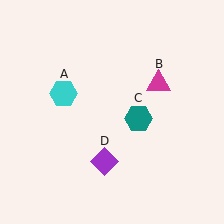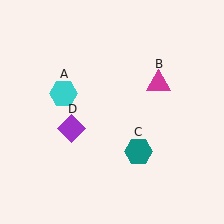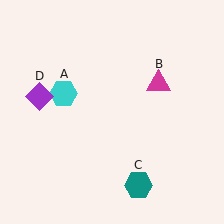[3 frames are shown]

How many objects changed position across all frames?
2 objects changed position: teal hexagon (object C), purple diamond (object D).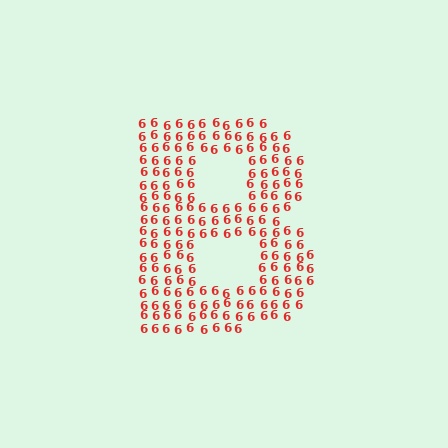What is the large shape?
The large shape is the letter B.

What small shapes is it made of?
It is made of small digit 6's.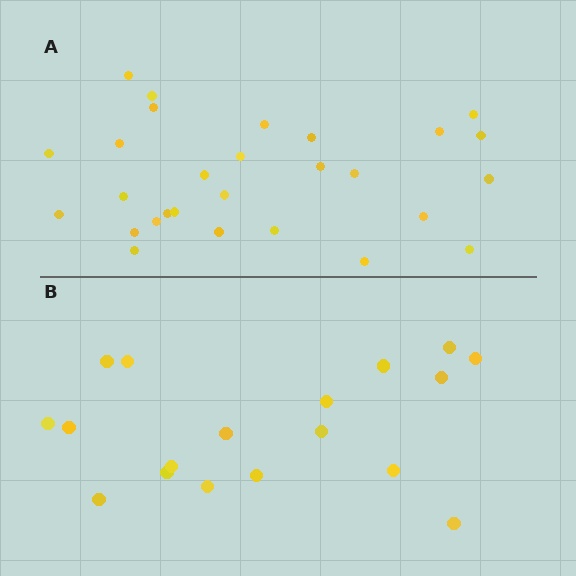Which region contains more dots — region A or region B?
Region A (the top region) has more dots.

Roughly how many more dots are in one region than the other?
Region A has roughly 10 or so more dots than region B.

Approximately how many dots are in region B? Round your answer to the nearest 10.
About 20 dots. (The exact count is 18, which rounds to 20.)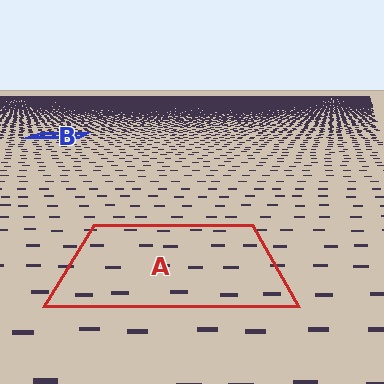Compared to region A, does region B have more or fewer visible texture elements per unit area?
Region B has more texture elements per unit area — they are packed more densely because it is farther away.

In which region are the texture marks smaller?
The texture marks are smaller in region B, because it is farther away.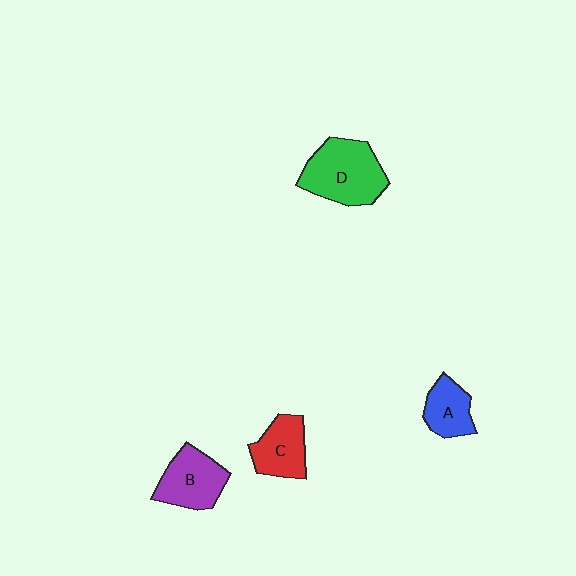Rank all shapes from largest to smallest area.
From largest to smallest: D (green), B (purple), C (red), A (blue).